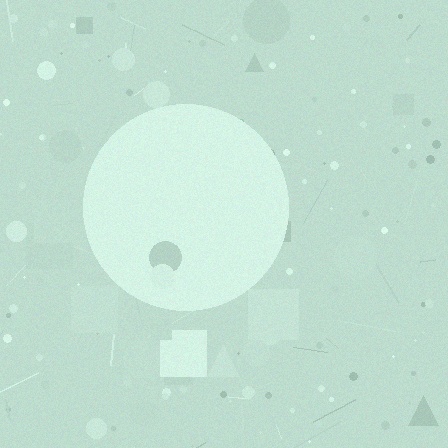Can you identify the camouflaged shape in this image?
The camouflaged shape is a circle.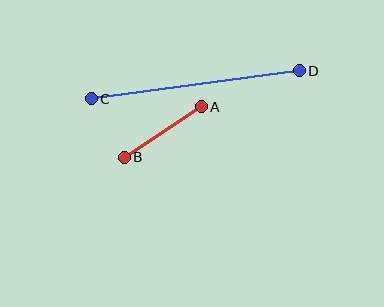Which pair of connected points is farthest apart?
Points C and D are farthest apart.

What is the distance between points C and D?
The distance is approximately 210 pixels.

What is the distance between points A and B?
The distance is approximately 92 pixels.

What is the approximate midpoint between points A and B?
The midpoint is at approximately (163, 132) pixels.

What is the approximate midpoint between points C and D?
The midpoint is at approximately (195, 85) pixels.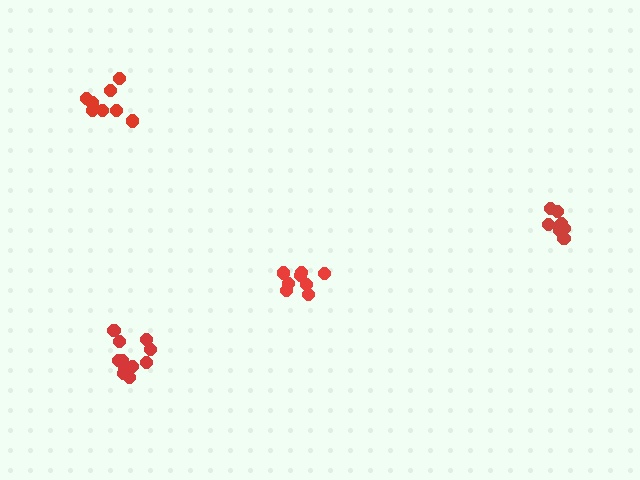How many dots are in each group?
Group 1: 8 dots, Group 2: 7 dots, Group 3: 8 dots, Group 4: 12 dots (35 total).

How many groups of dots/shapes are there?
There are 4 groups.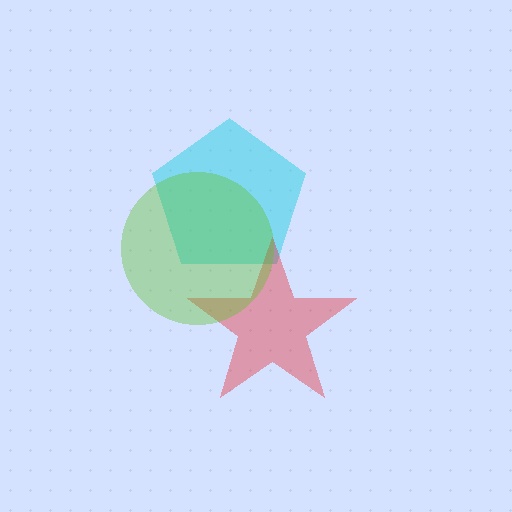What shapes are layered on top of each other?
The layered shapes are: a cyan pentagon, a red star, a lime circle.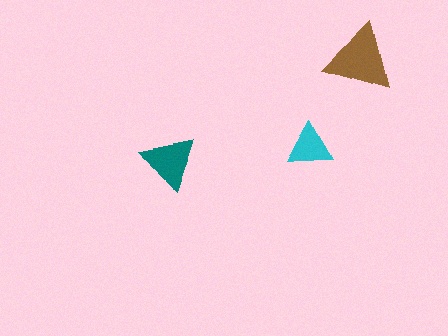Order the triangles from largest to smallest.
the brown one, the teal one, the cyan one.